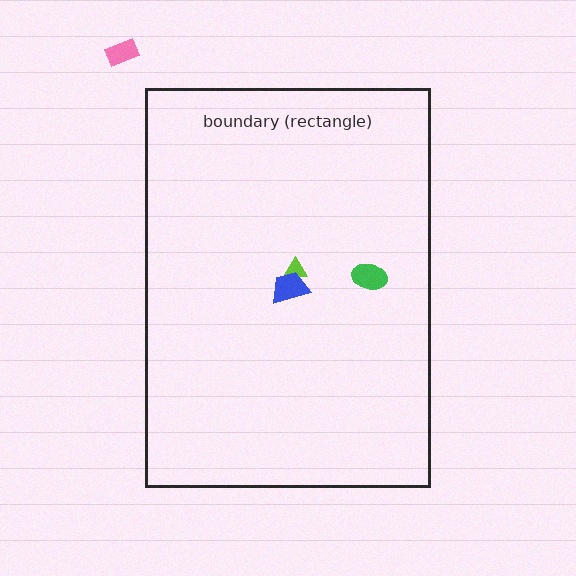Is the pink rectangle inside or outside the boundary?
Outside.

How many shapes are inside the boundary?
3 inside, 1 outside.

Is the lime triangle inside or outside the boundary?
Inside.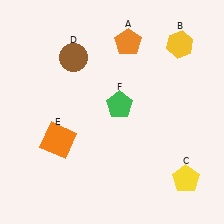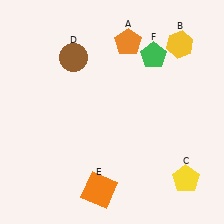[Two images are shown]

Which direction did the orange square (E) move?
The orange square (E) moved down.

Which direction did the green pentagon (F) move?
The green pentagon (F) moved up.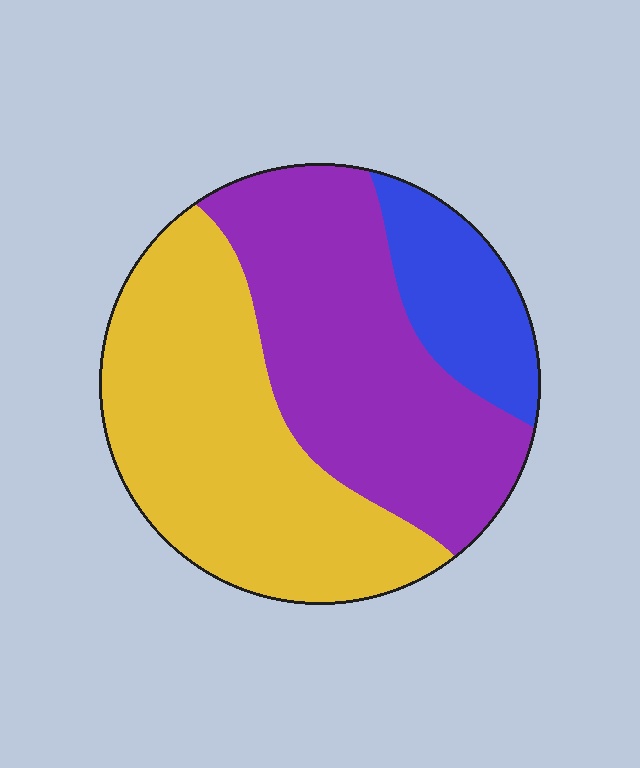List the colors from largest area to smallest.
From largest to smallest: yellow, purple, blue.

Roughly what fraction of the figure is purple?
Purple covers around 40% of the figure.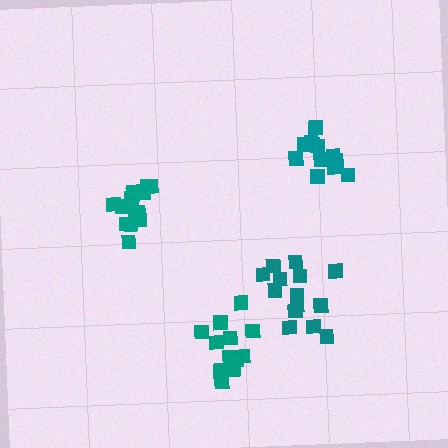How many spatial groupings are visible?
There are 4 spatial groupings.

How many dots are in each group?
Group 1: 16 dots, Group 2: 12 dots, Group 3: 13 dots, Group 4: 14 dots (55 total).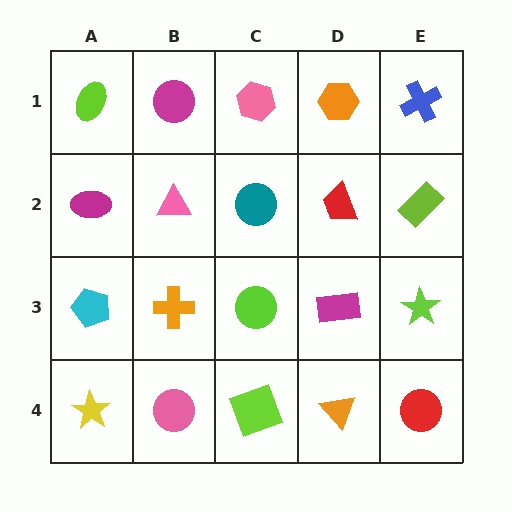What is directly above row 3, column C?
A teal circle.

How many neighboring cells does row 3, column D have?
4.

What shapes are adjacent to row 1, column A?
A magenta ellipse (row 2, column A), a magenta circle (row 1, column B).